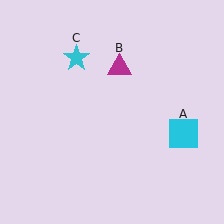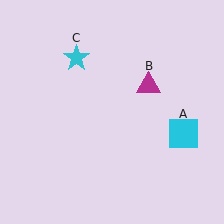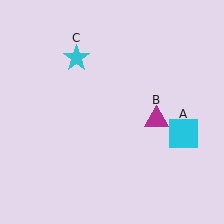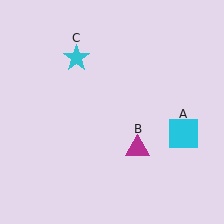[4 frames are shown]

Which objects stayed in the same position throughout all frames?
Cyan square (object A) and cyan star (object C) remained stationary.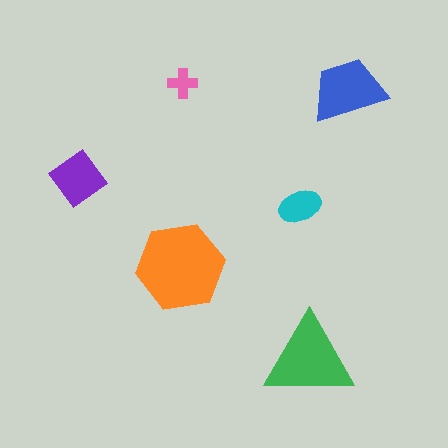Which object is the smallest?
The pink cross.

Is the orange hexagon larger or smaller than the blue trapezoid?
Larger.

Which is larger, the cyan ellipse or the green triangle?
The green triangle.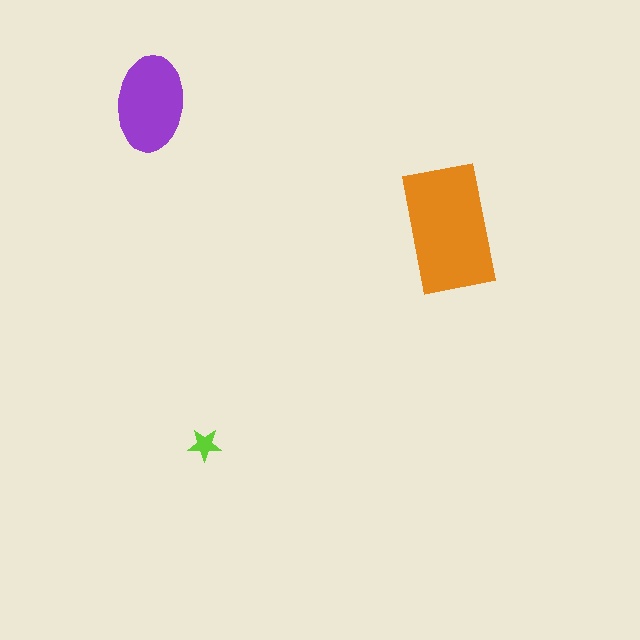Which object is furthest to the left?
The purple ellipse is leftmost.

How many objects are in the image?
There are 3 objects in the image.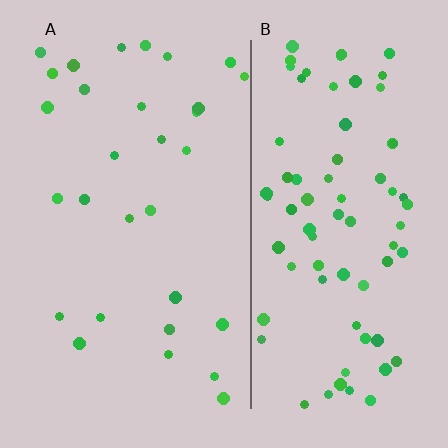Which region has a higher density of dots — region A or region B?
B (the right).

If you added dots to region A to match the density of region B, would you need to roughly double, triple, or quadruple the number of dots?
Approximately triple.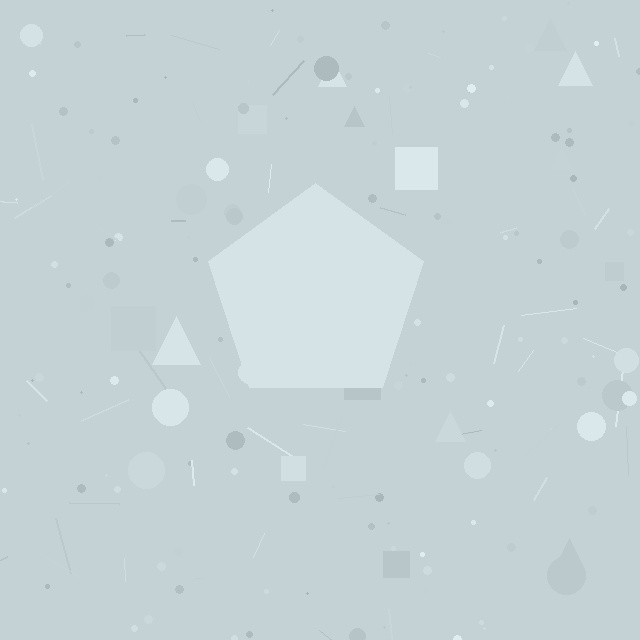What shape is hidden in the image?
A pentagon is hidden in the image.